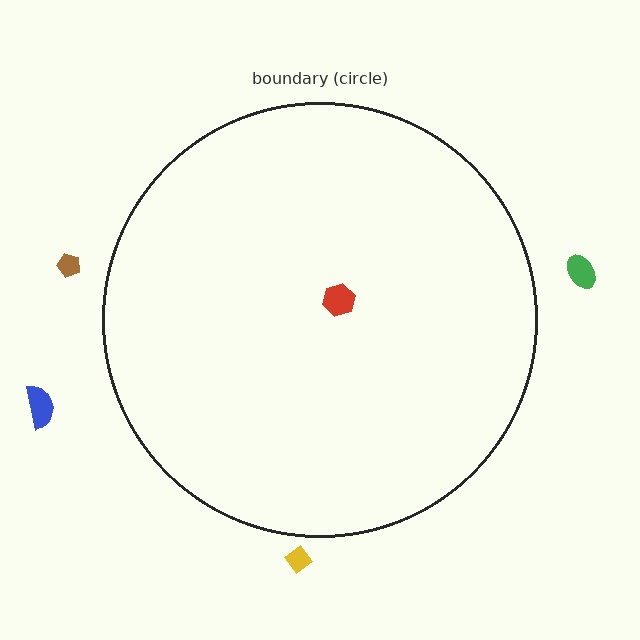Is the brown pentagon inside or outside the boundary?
Outside.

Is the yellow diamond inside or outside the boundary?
Outside.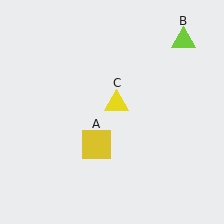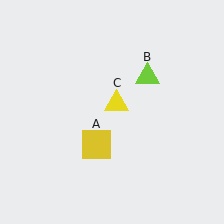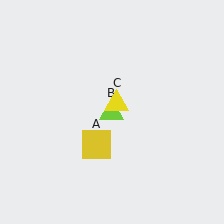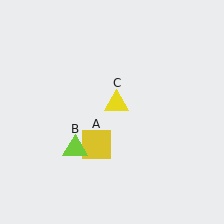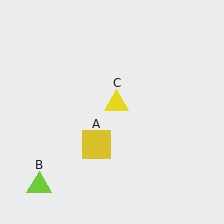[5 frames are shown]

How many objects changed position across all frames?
1 object changed position: lime triangle (object B).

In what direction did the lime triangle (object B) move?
The lime triangle (object B) moved down and to the left.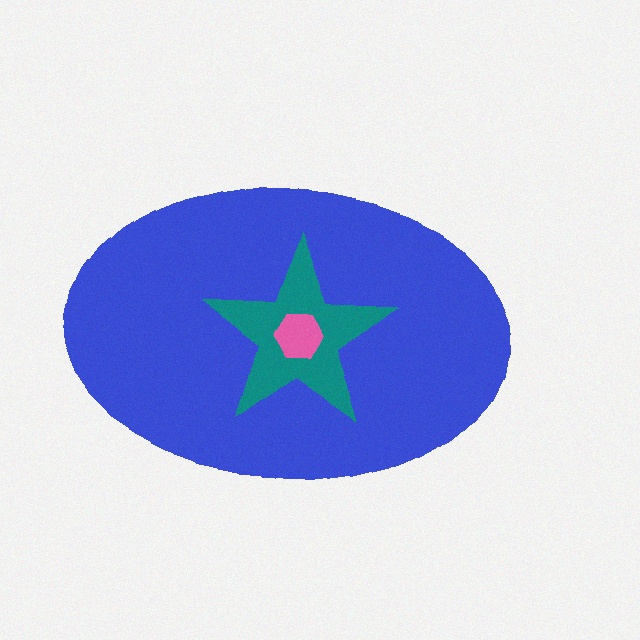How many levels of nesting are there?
3.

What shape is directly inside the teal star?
The pink hexagon.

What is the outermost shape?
The blue ellipse.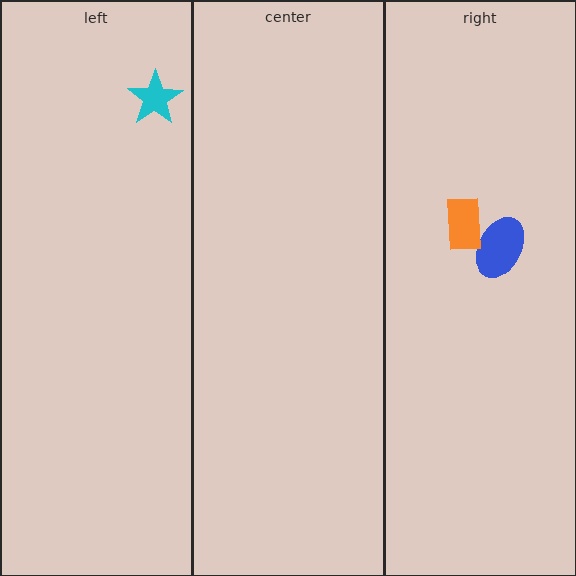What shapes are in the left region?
The cyan star.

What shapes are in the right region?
The blue ellipse, the orange rectangle.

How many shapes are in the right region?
2.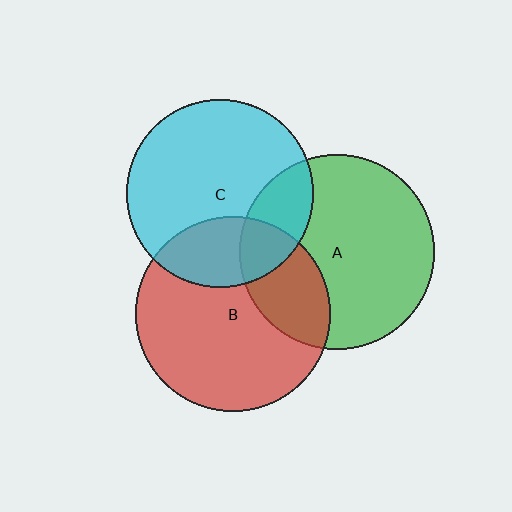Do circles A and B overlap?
Yes.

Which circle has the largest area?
Circle B (red).